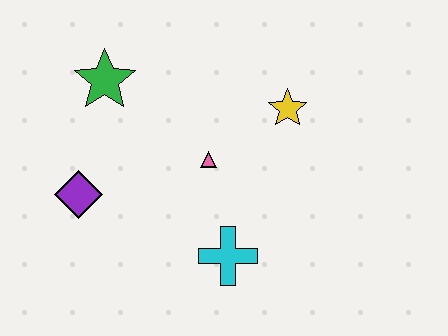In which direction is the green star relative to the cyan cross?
The green star is above the cyan cross.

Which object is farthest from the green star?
The cyan cross is farthest from the green star.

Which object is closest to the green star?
The purple diamond is closest to the green star.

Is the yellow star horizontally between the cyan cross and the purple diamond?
No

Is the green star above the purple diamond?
Yes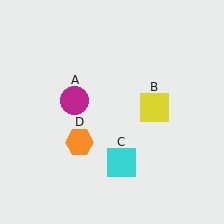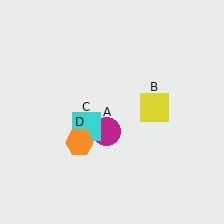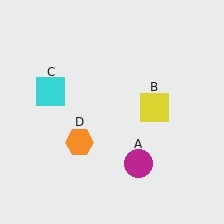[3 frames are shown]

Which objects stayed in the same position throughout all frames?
Yellow square (object B) and orange hexagon (object D) remained stationary.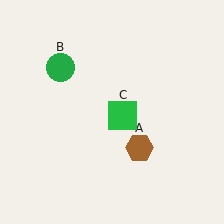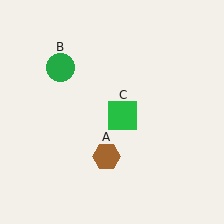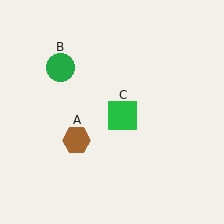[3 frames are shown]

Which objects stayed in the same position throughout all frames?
Green circle (object B) and green square (object C) remained stationary.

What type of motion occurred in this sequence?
The brown hexagon (object A) rotated clockwise around the center of the scene.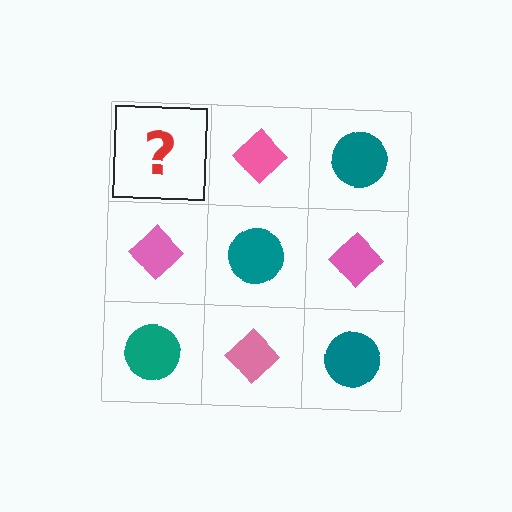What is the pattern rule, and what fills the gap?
The rule is that it alternates teal circle and pink diamond in a checkerboard pattern. The gap should be filled with a teal circle.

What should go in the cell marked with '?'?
The missing cell should contain a teal circle.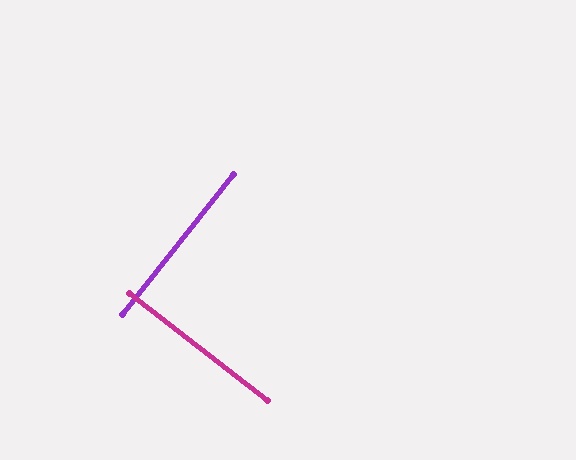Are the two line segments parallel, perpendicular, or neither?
Perpendicular — they meet at approximately 89°.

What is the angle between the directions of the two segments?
Approximately 89 degrees.